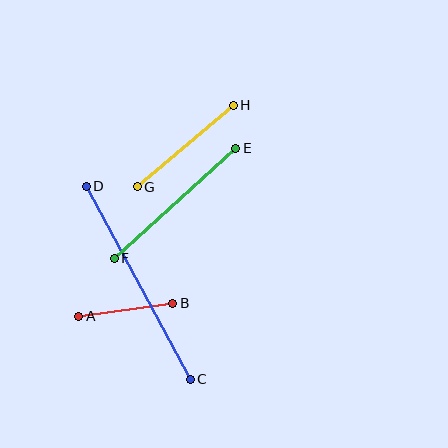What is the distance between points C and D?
The distance is approximately 219 pixels.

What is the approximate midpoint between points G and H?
The midpoint is at approximately (185, 146) pixels.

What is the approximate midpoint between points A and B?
The midpoint is at approximately (126, 310) pixels.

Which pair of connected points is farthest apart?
Points C and D are farthest apart.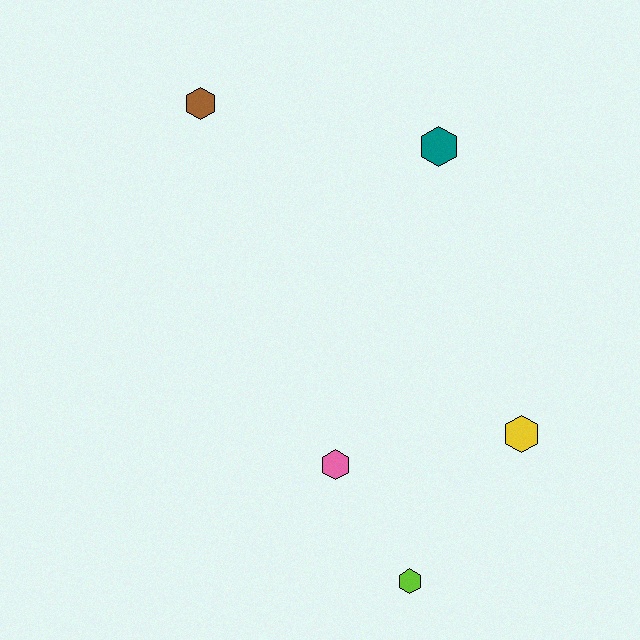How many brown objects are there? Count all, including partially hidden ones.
There is 1 brown object.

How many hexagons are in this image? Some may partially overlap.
There are 5 hexagons.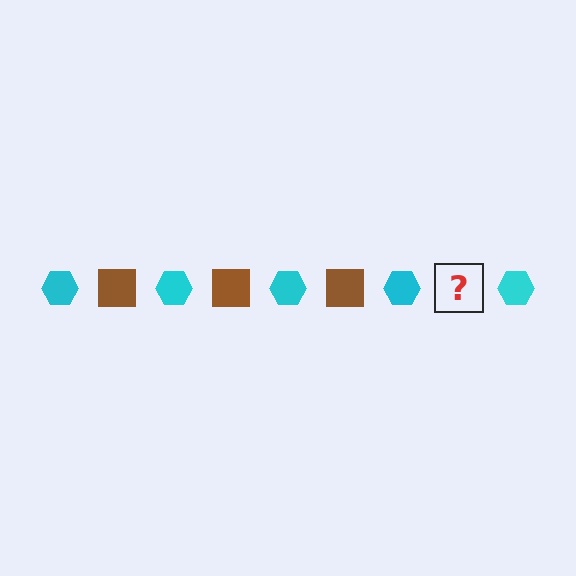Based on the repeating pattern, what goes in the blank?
The blank should be a brown square.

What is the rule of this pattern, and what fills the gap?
The rule is that the pattern alternates between cyan hexagon and brown square. The gap should be filled with a brown square.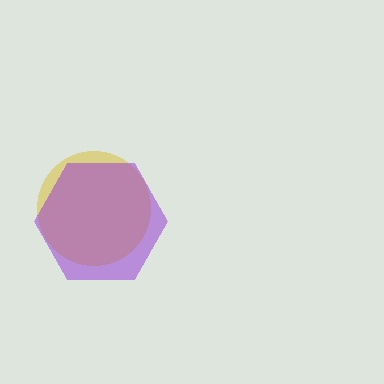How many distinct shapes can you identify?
There are 2 distinct shapes: a yellow circle, a purple hexagon.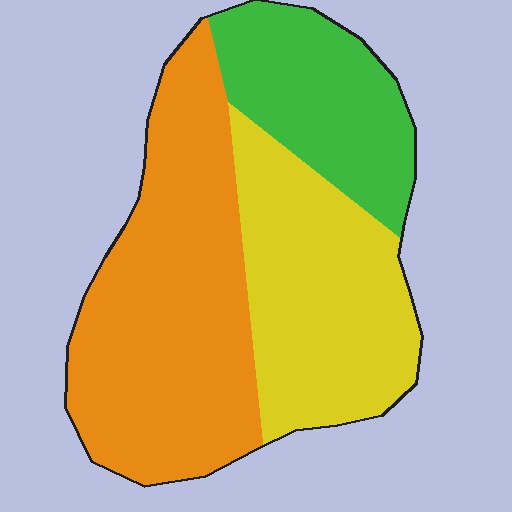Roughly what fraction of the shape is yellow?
Yellow covers about 30% of the shape.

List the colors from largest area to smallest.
From largest to smallest: orange, yellow, green.